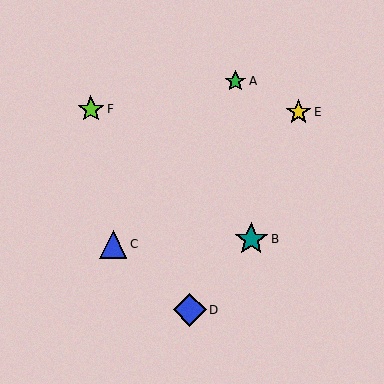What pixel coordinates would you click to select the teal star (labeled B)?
Click at (251, 239) to select the teal star B.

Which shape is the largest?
The blue diamond (labeled D) is the largest.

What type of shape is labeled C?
Shape C is a blue triangle.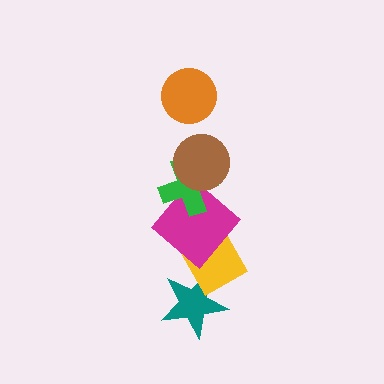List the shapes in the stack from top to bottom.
From top to bottom: the orange circle, the brown circle, the green cross, the magenta diamond, the yellow diamond, the teal star.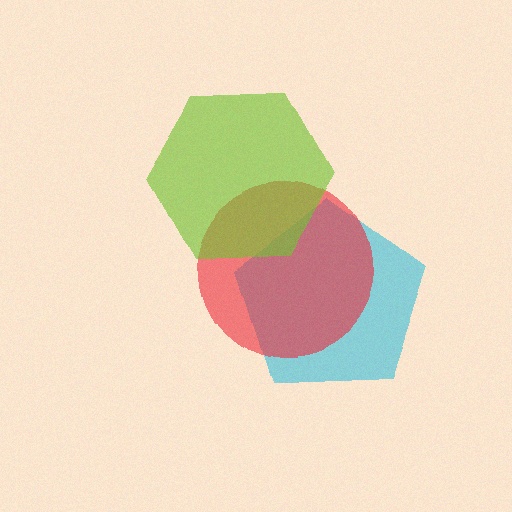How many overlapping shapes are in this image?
There are 3 overlapping shapes in the image.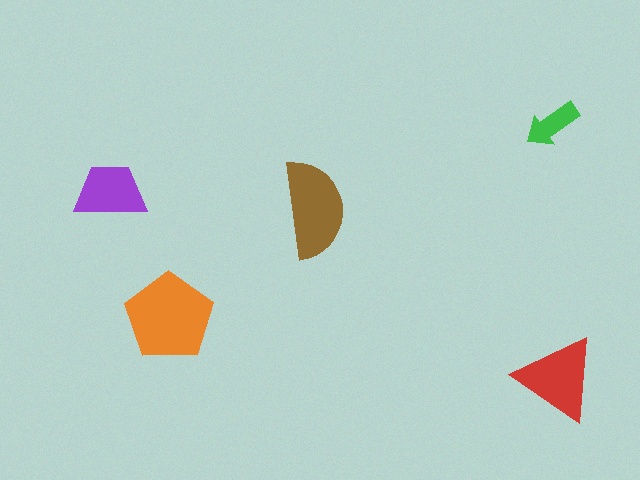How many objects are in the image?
There are 5 objects in the image.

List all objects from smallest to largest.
The green arrow, the purple trapezoid, the red triangle, the brown semicircle, the orange pentagon.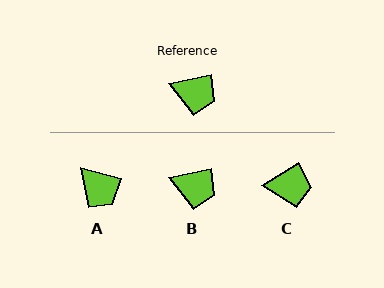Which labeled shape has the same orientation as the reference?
B.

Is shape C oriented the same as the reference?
No, it is off by about 21 degrees.